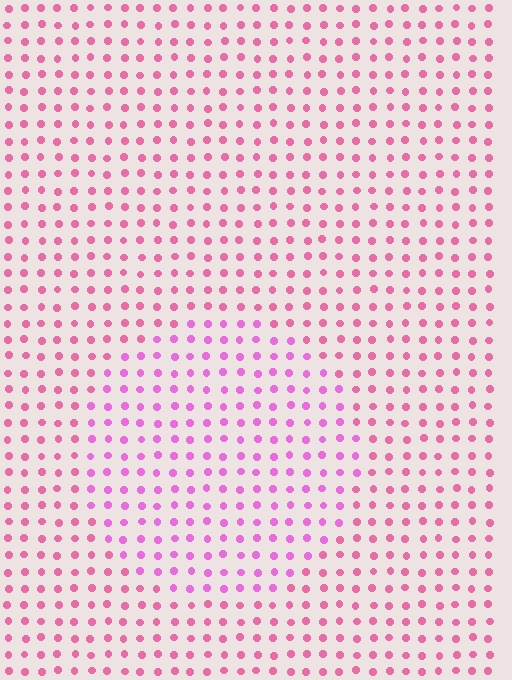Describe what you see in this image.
The image is filled with small pink elements in a uniform arrangement. A circle-shaped region is visible where the elements are tinted to a slightly different hue, forming a subtle color boundary.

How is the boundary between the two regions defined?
The boundary is defined purely by a slight shift in hue (about 27 degrees). Spacing, size, and orientation are identical on both sides.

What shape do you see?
I see a circle.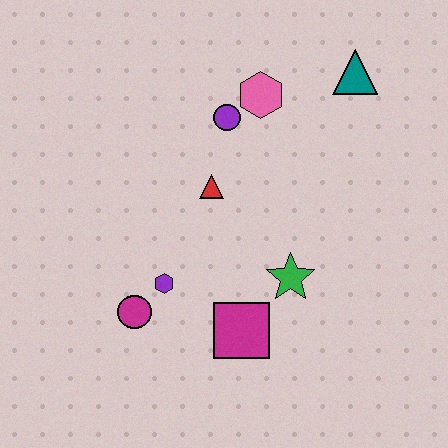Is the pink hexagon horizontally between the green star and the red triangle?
Yes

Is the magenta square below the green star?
Yes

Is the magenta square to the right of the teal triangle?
No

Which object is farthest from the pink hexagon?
The magenta circle is farthest from the pink hexagon.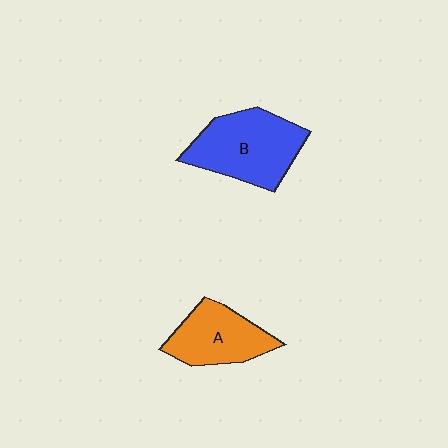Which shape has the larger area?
Shape B (blue).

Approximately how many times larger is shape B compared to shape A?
Approximately 1.4 times.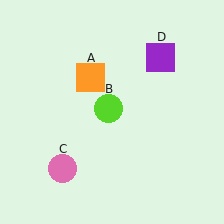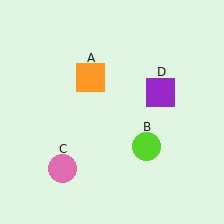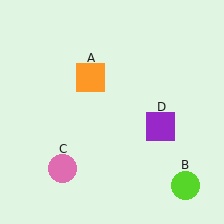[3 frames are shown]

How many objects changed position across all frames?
2 objects changed position: lime circle (object B), purple square (object D).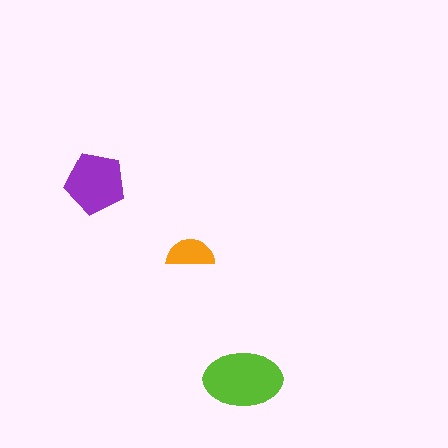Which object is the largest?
The lime ellipse.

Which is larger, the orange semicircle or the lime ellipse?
The lime ellipse.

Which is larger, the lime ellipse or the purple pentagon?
The lime ellipse.